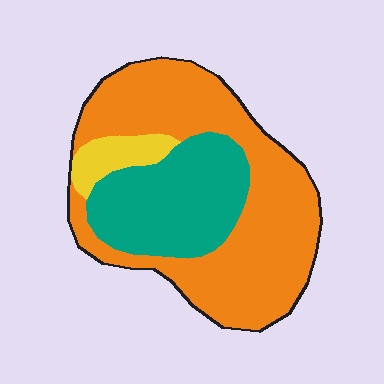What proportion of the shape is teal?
Teal covers 31% of the shape.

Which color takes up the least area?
Yellow, at roughly 5%.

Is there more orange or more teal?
Orange.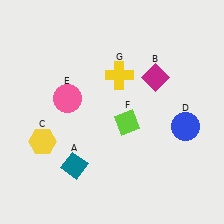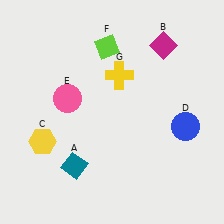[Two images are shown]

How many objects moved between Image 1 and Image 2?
2 objects moved between the two images.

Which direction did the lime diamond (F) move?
The lime diamond (F) moved up.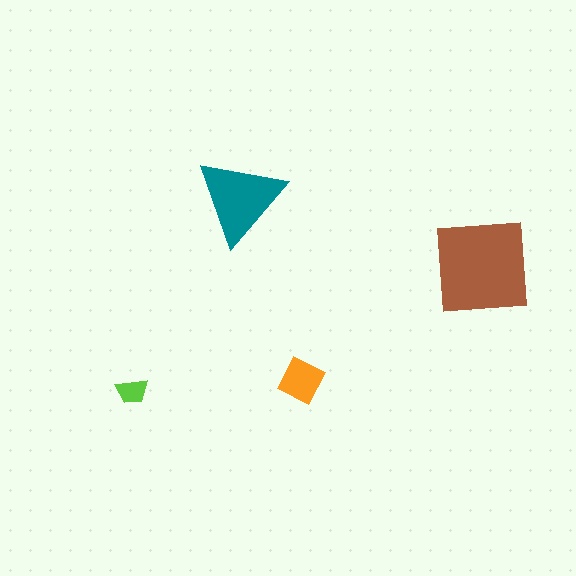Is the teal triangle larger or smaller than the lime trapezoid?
Larger.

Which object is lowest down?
The lime trapezoid is bottommost.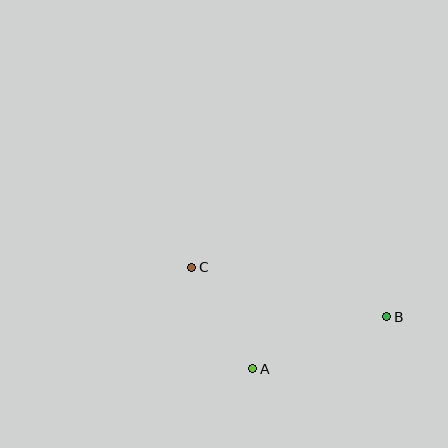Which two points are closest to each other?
Points A and C are closest to each other.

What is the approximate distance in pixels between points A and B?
The distance between A and B is approximately 143 pixels.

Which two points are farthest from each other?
Points B and C are farthest from each other.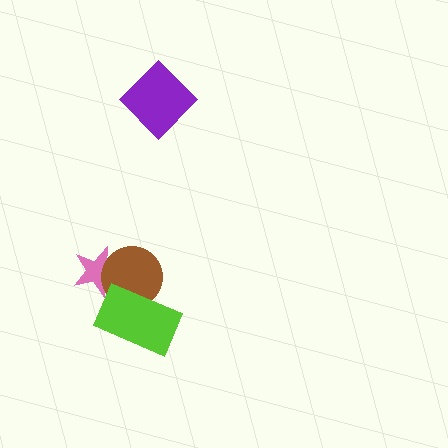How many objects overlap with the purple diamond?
0 objects overlap with the purple diamond.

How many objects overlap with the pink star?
1 object overlaps with the pink star.